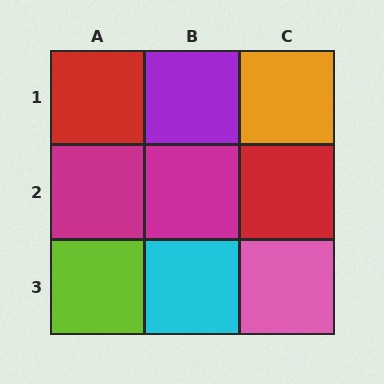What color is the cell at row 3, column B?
Cyan.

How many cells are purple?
1 cell is purple.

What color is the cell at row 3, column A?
Lime.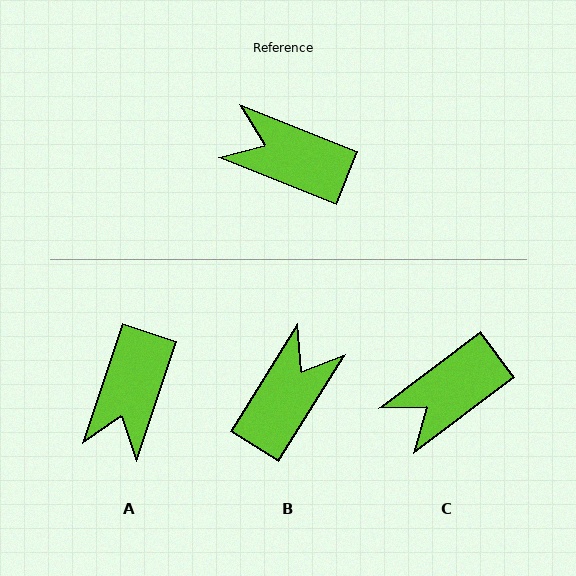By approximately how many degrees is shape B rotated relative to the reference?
Approximately 100 degrees clockwise.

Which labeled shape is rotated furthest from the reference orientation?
B, about 100 degrees away.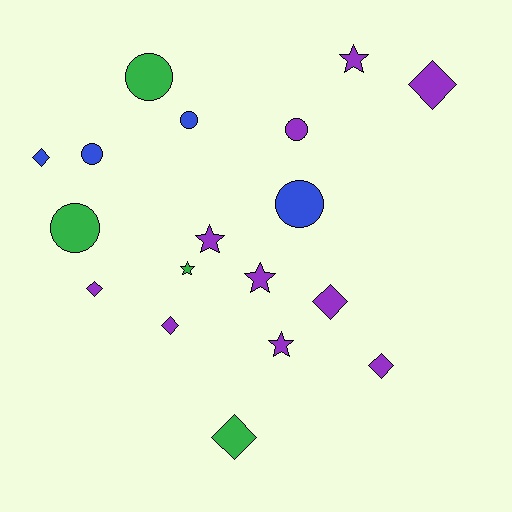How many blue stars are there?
There are no blue stars.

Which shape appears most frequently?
Diamond, with 7 objects.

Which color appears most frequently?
Purple, with 10 objects.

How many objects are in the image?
There are 18 objects.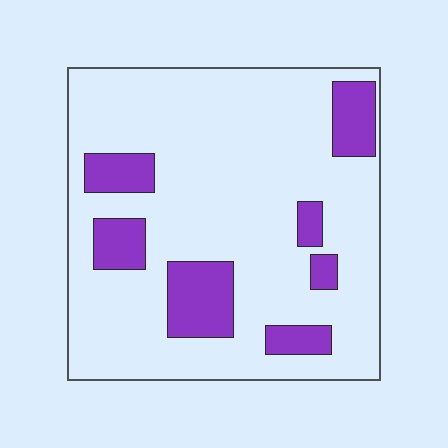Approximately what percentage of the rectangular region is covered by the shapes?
Approximately 20%.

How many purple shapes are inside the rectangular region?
7.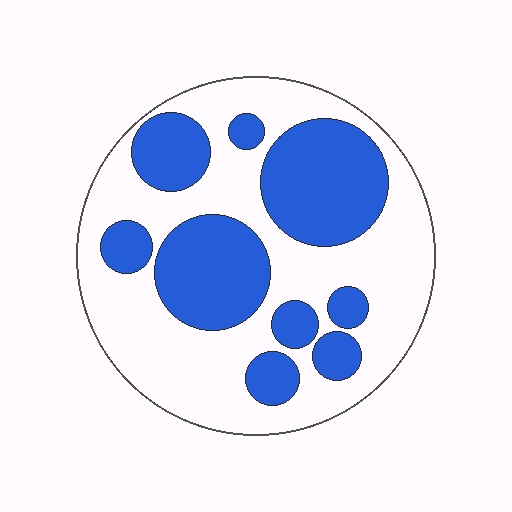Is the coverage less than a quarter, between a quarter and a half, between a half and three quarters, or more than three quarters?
Between a quarter and a half.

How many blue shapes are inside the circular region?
9.